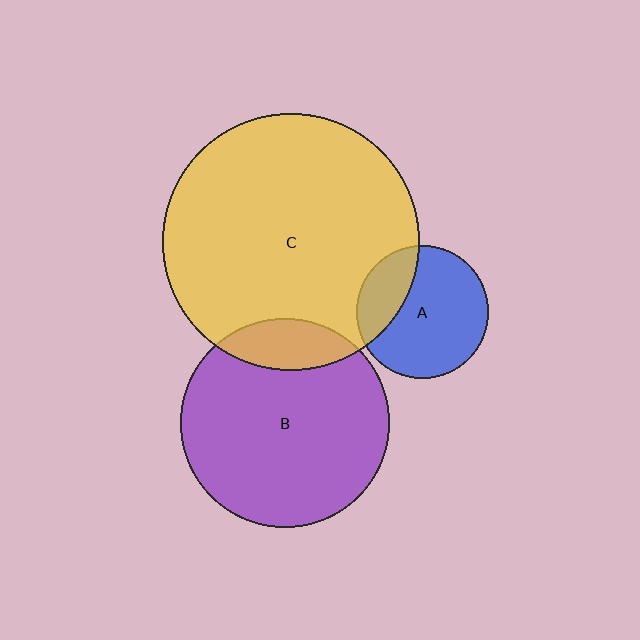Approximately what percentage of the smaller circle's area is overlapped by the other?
Approximately 25%.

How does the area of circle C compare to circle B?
Approximately 1.5 times.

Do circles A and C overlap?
Yes.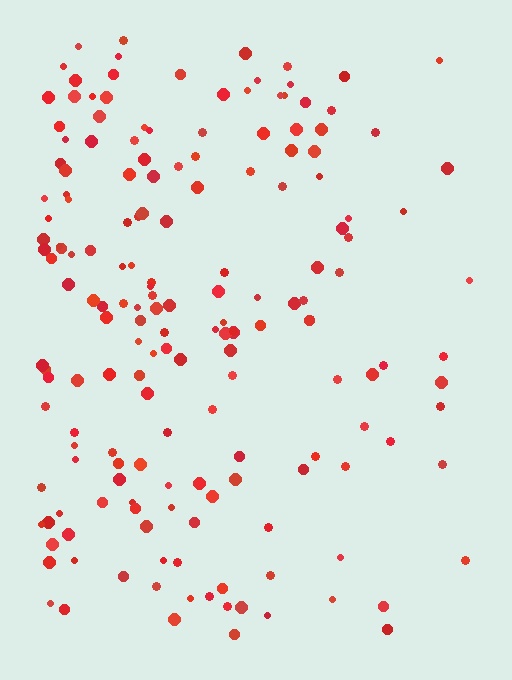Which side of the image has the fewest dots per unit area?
The right.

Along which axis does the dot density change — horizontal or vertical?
Horizontal.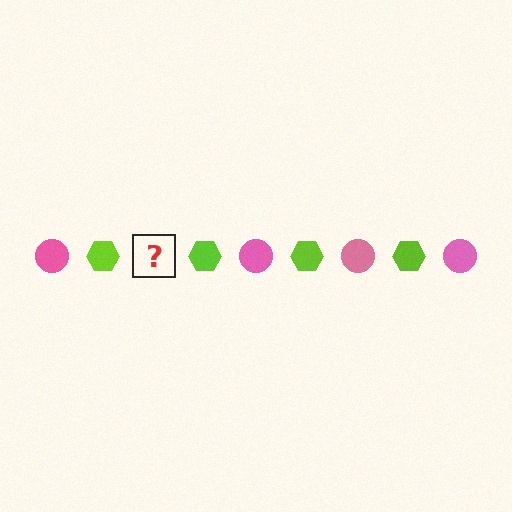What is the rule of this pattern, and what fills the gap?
The rule is that the pattern alternates between pink circle and lime hexagon. The gap should be filled with a pink circle.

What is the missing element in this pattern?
The missing element is a pink circle.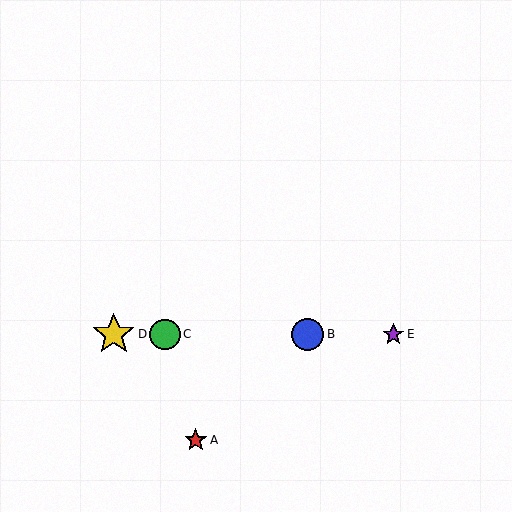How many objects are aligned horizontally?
4 objects (B, C, D, E) are aligned horizontally.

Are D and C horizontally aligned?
Yes, both are at y≈334.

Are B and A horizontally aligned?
No, B is at y≈334 and A is at y≈440.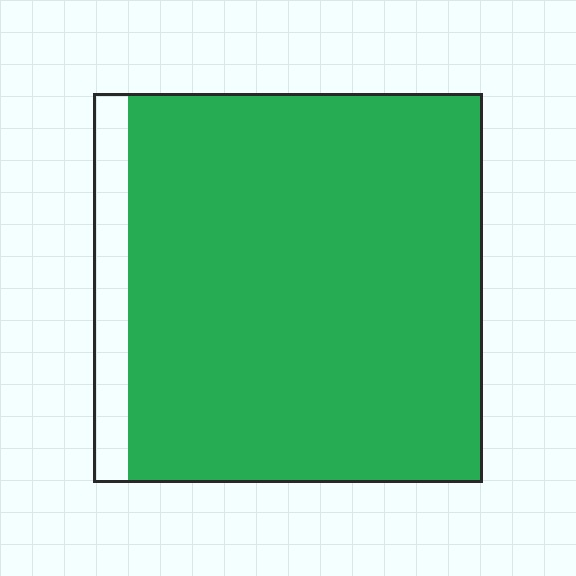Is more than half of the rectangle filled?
Yes.